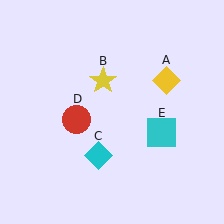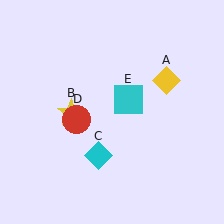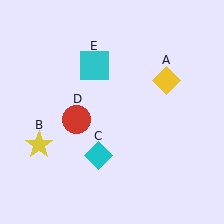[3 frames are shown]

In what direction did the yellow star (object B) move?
The yellow star (object B) moved down and to the left.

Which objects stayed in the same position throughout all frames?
Yellow diamond (object A) and cyan diamond (object C) and red circle (object D) remained stationary.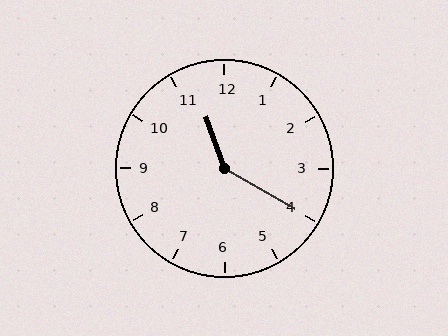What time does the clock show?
11:20.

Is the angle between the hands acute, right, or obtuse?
It is obtuse.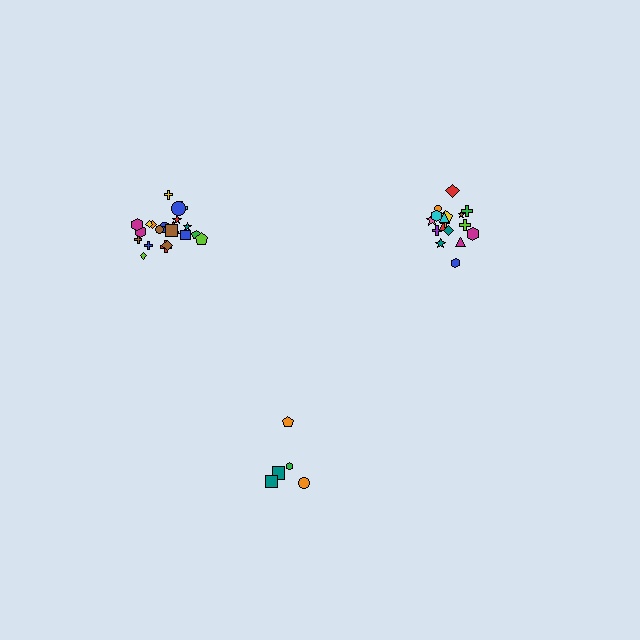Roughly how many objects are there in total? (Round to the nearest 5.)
Roughly 45 objects in total.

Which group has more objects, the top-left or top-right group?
The top-left group.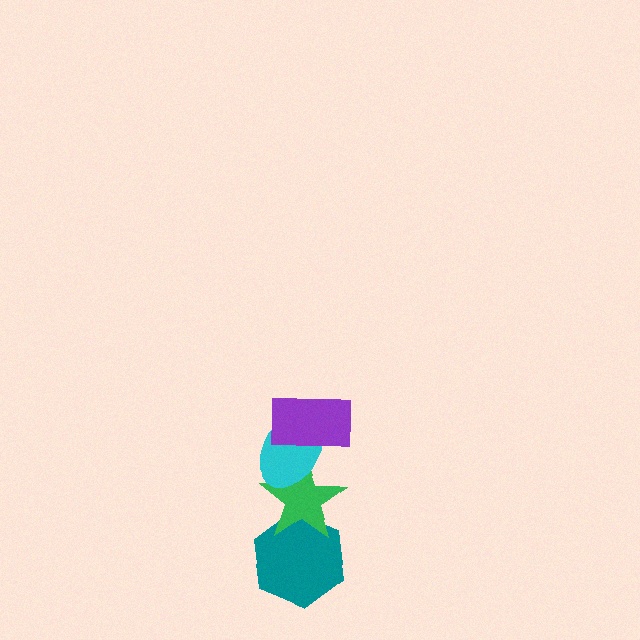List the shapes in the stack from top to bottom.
From top to bottom: the purple rectangle, the cyan ellipse, the green star, the teal hexagon.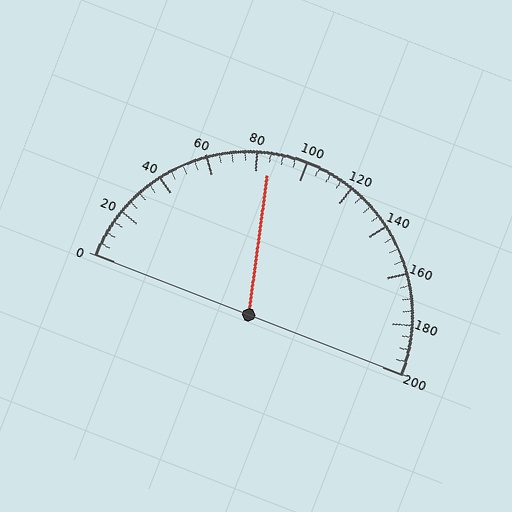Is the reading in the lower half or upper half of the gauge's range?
The reading is in the lower half of the range (0 to 200).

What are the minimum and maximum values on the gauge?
The gauge ranges from 0 to 200.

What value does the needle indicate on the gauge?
The needle indicates approximately 85.